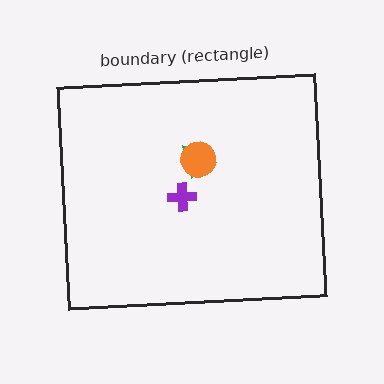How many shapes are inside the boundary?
3 inside, 0 outside.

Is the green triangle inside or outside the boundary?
Inside.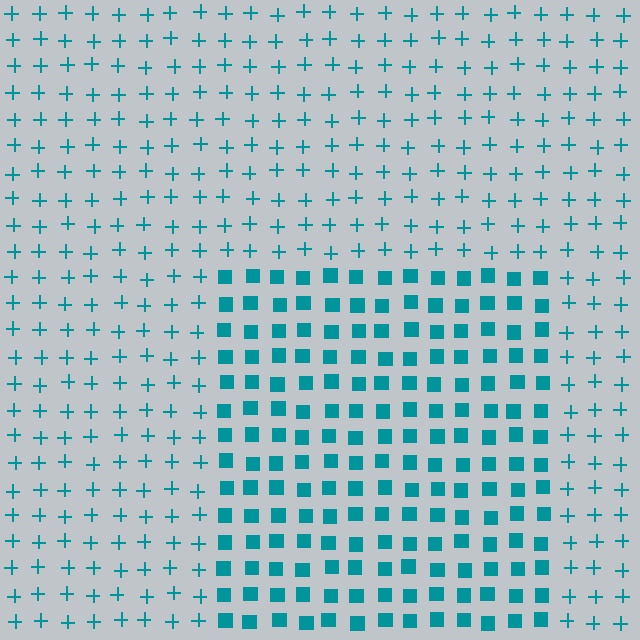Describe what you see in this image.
The image is filled with small teal elements arranged in a uniform grid. A rectangle-shaped region contains squares, while the surrounding area contains plus signs. The boundary is defined purely by the change in element shape.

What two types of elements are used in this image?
The image uses squares inside the rectangle region and plus signs outside it.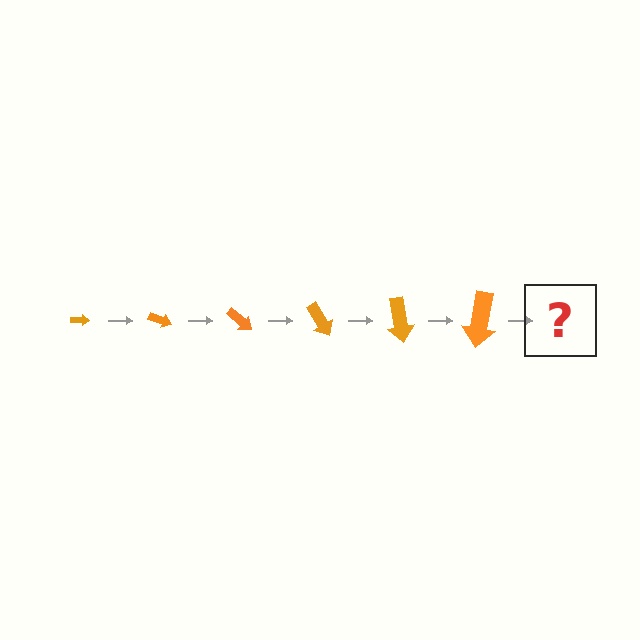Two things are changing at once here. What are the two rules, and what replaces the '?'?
The two rules are that the arrow grows larger each step and it rotates 20 degrees each step. The '?' should be an arrow, larger than the previous one and rotated 120 degrees from the start.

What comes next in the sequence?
The next element should be an arrow, larger than the previous one and rotated 120 degrees from the start.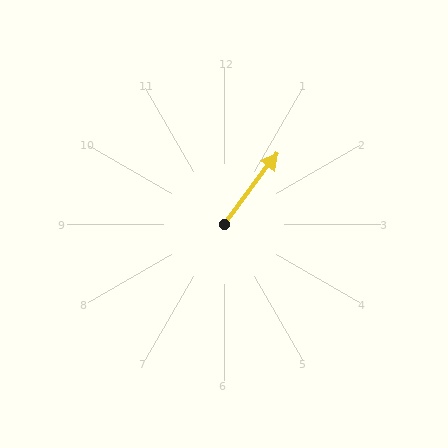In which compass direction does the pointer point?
Northeast.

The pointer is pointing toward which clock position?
Roughly 1 o'clock.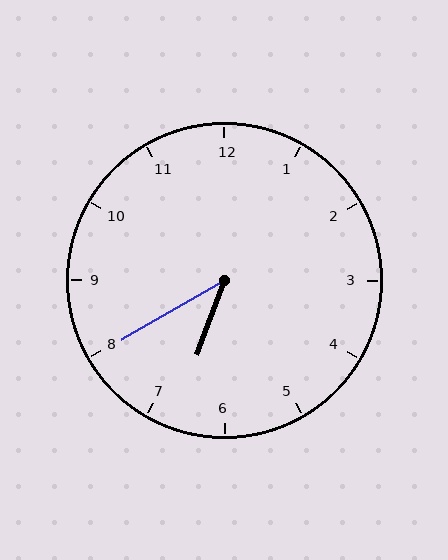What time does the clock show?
6:40.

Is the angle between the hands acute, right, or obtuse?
It is acute.